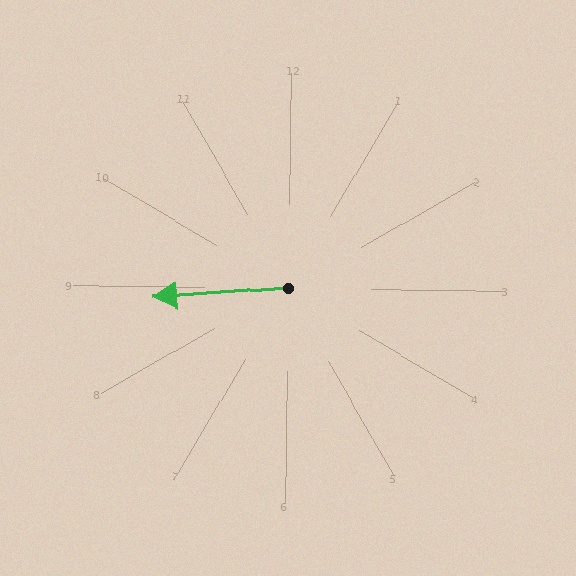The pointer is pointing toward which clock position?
Roughly 9 o'clock.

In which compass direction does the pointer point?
West.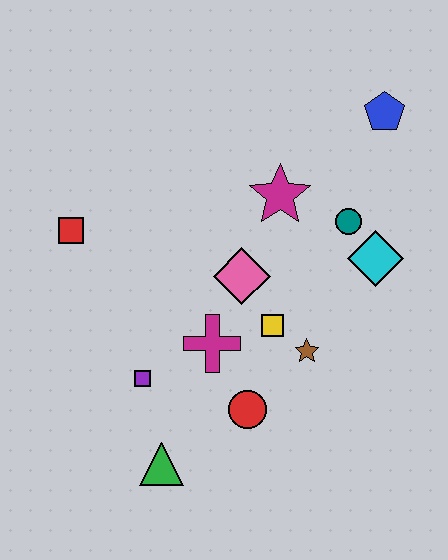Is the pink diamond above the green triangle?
Yes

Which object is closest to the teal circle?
The cyan diamond is closest to the teal circle.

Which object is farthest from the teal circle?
The green triangle is farthest from the teal circle.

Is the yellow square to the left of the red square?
No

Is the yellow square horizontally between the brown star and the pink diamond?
Yes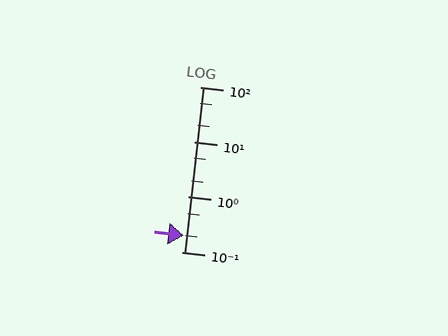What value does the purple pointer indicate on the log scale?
The pointer indicates approximately 0.2.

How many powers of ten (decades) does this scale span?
The scale spans 3 decades, from 0.1 to 100.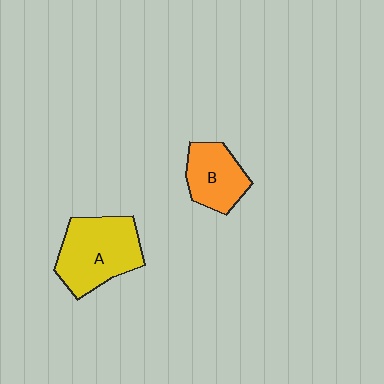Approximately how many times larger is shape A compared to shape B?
Approximately 1.5 times.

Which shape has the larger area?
Shape A (yellow).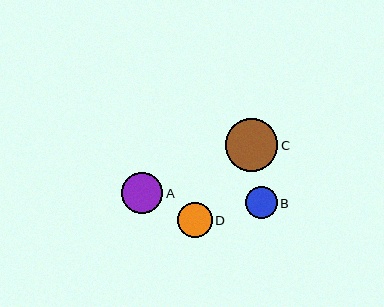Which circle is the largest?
Circle C is the largest with a size of approximately 53 pixels.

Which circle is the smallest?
Circle B is the smallest with a size of approximately 32 pixels.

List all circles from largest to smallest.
From largest to smallest: C, A, D, B.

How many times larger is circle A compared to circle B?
Circle A is approximately 1.3 times the size of circle B.